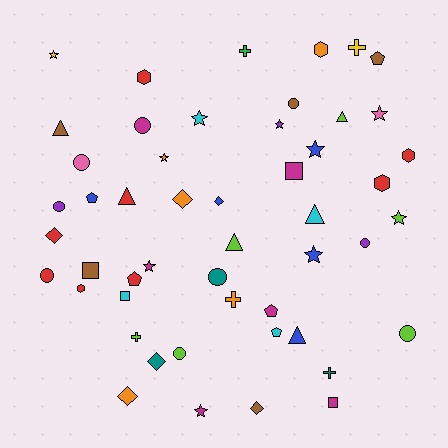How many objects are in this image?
There are 50 objects.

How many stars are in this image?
There are 10 stars.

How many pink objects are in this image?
There are 2 pink objects.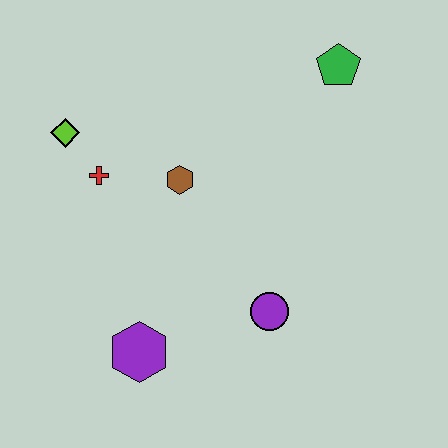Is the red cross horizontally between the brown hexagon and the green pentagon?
No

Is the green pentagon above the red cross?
Yes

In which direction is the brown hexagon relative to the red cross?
The brown hexagon is to the right of the red cross.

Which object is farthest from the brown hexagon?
The green pentagon is farthest from the brown hexagon.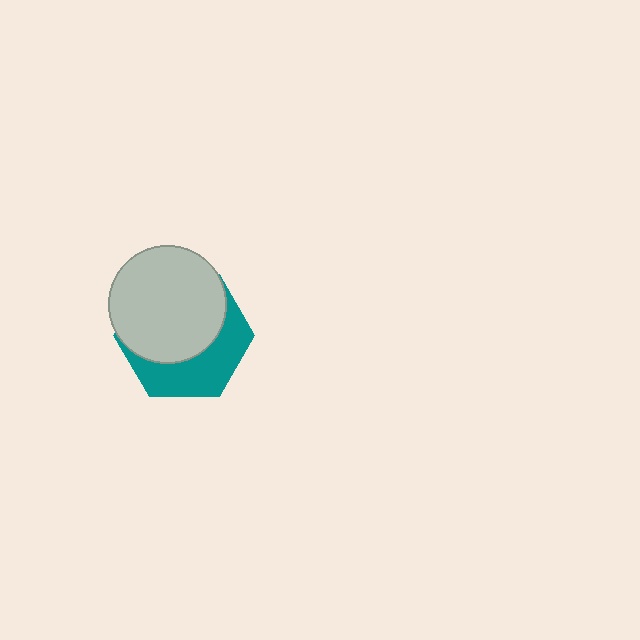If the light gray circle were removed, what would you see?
You would see the complete teal hexagon.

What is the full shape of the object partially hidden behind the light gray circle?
The partially hidden object is a teal hexagon.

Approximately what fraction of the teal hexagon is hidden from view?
Roughly 59% of the teal hexagon is hidden behind the light gray circle.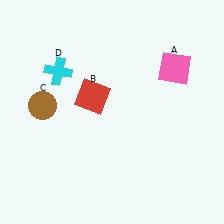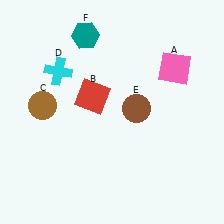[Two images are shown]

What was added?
A brown circle (E), a teal hexagon (F) were added in Image 2.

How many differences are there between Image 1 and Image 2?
There are 2 differences between the two images.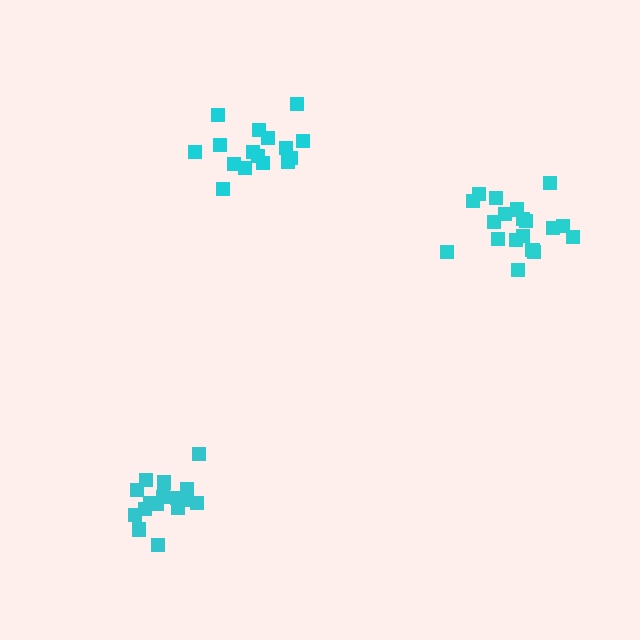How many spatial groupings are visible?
There are 3 spatial groupings.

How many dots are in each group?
Group 1: 17 dots, Group 2: 19 dots, Group 3: 16 dots (52 total).